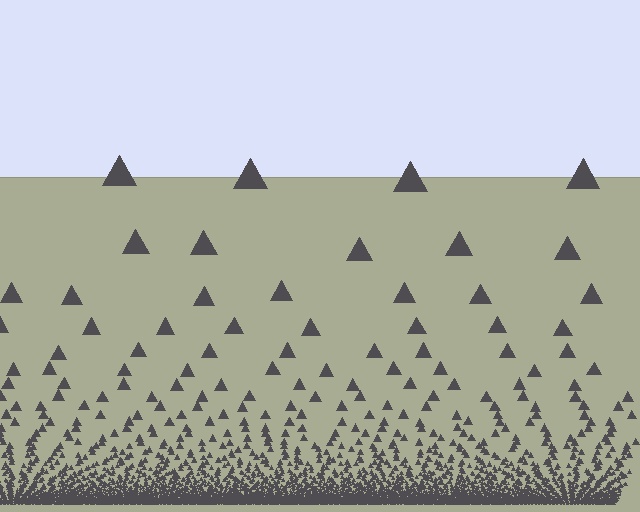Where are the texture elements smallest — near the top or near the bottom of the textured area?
Near the bottom.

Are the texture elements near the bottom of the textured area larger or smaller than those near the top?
Smaller. The gradient is inverted — elements near the bottom are smaller and denser.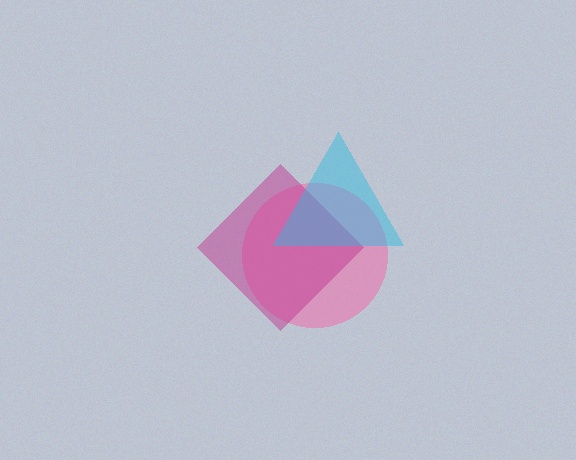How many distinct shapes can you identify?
There are 3 distinct shapes: a pink circle, a magenta diamond, a cyan triangle.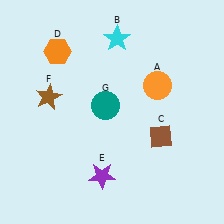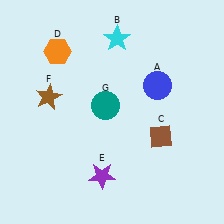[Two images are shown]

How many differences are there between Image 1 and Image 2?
There is 1 difference between the two images.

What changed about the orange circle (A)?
In Image 1, A is orange. In Image 2, it changed to blue.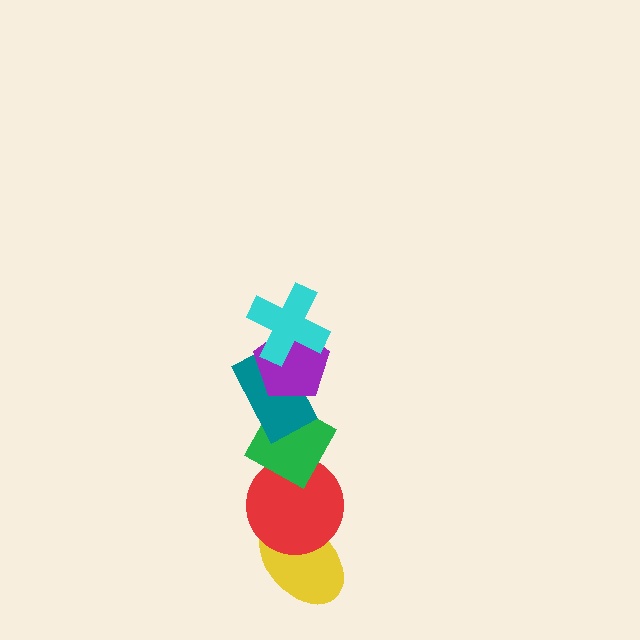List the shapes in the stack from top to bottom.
From top to bottom: the cyan cross, the purple pentagon, the teal rectangle, the green diamond, the red circle, the yellow ellipse.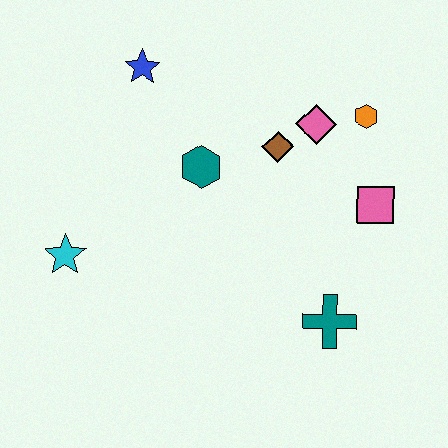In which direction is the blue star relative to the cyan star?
The blue star is above the cyan star.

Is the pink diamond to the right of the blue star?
Yes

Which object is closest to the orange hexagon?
The pink diamond is closest to the orange hexagon.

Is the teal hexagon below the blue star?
Yes